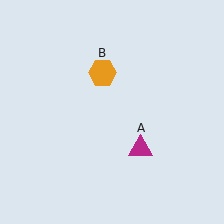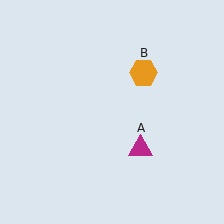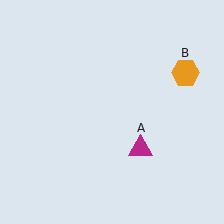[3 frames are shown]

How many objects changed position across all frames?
1 object changed position: orange hexagon (object B).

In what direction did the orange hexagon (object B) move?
The orange hexagon (object B) moved right.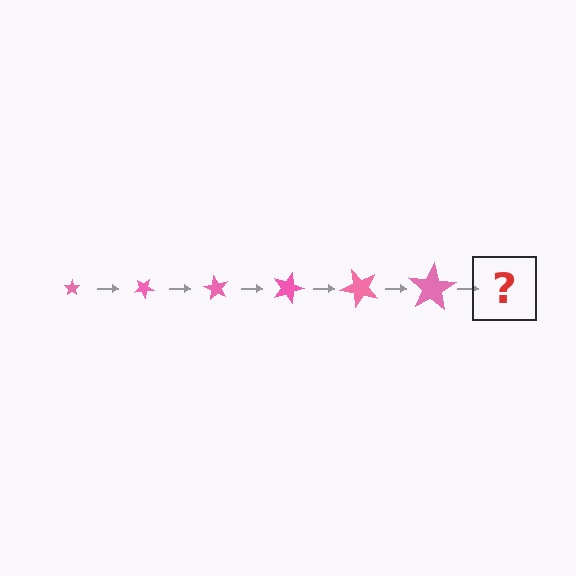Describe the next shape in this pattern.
It should be a star, larger than the previous one and rotated 180 degrees from the start.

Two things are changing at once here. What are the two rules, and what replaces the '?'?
The two rules are that the star grows larger each step and it rotates 30 degrees each step. The '?' should be a star, larger than the previous one and rotated 180 degrees from the start.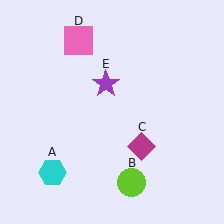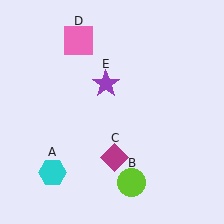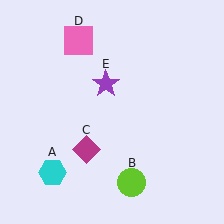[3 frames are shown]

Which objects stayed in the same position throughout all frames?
Cyan hexagon (object A) and lime circle (object B) and pink square (object D) and purple star (object E) remained stationary.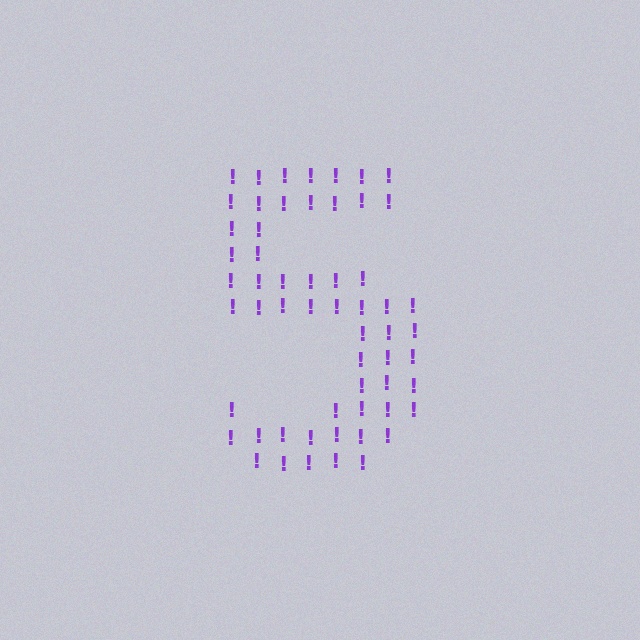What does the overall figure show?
The overall figure shows the digit 5.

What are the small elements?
The small elements are exclamation marks.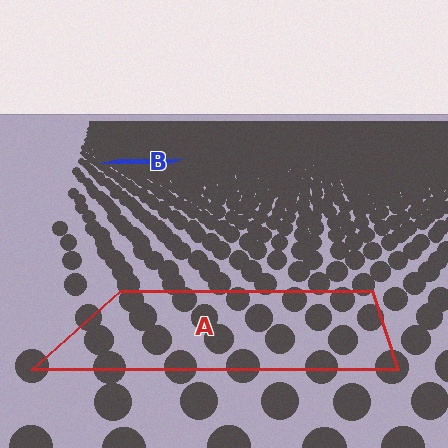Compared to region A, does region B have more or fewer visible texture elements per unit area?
Region B has more texture elements per unit area — they are packed more densely because it is farther away.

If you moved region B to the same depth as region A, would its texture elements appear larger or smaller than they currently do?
They would appear larger. At a closer depth, the same texture elements are projected at a bigger on-screen size.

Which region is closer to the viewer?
Region A is closer. The texture elements there are larger and more spread out.